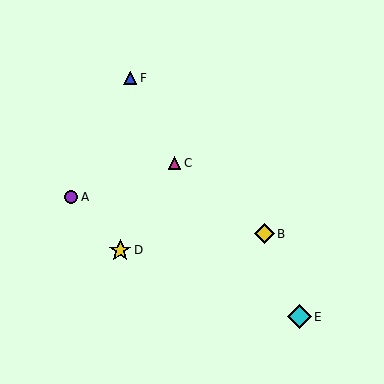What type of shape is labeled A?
Shape A is a purple circle.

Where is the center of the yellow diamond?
The center of the yellow diamond is at (264, 234).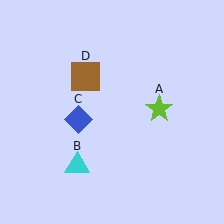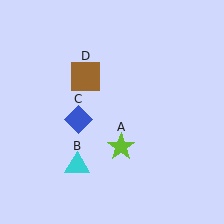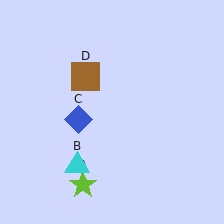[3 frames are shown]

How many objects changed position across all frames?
1 object changed position: lime star (object A).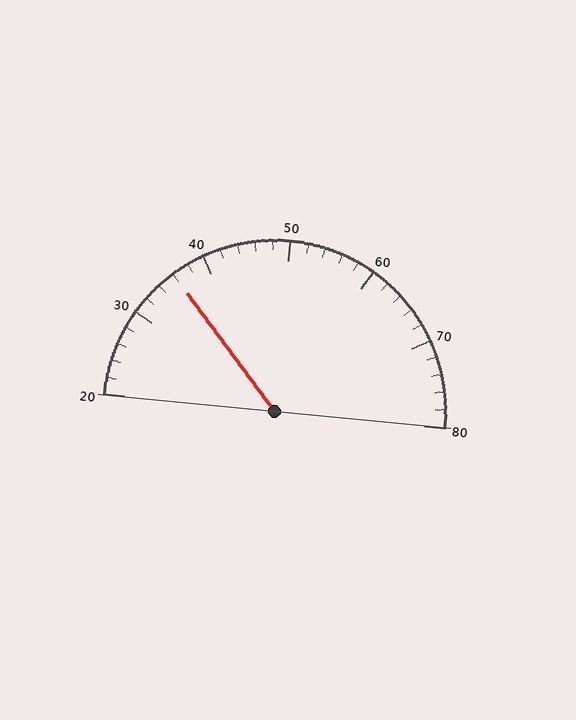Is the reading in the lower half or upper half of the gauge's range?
The reading is in the lower half of the range (20 to 80).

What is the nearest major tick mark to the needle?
The nearest major tick mark is 40.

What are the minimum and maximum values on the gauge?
The gauge ranges from 20 to 80.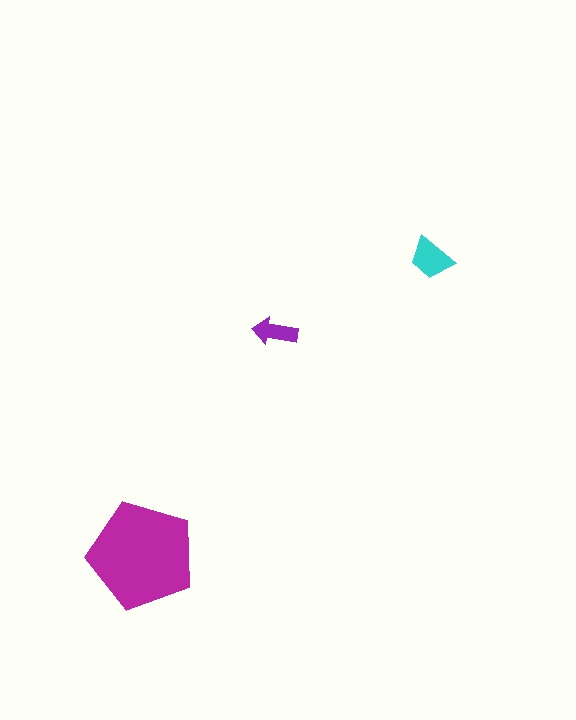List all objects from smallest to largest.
The purple arrow, the cyan trapezoid, the magenta pentagon.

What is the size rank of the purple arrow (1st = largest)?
3rd.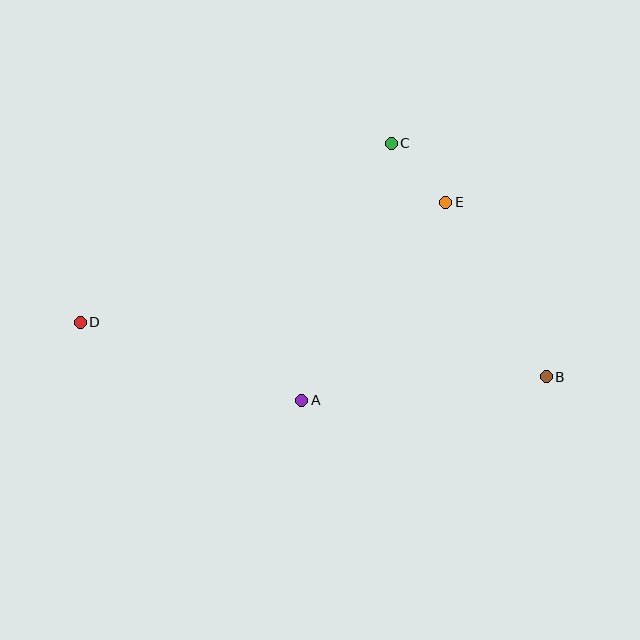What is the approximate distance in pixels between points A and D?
The distance between A and D is approximately 235 pixels.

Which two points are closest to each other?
Points C and E are closest to each other.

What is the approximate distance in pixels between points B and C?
The distance between B and C is approximately 280 pixels.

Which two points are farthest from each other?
Points B and D are farthest from each other.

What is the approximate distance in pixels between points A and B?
The distance between A and B is approximately 246 pixels.